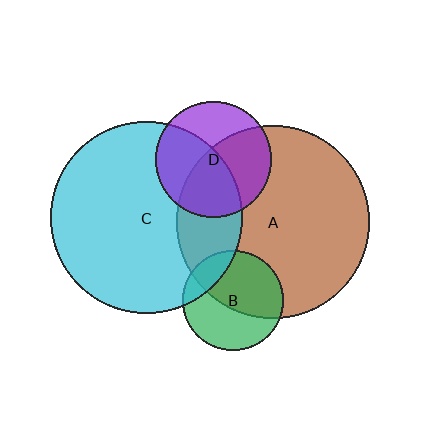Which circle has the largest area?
Circle A (brown).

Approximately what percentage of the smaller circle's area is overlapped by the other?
Approximately 55%.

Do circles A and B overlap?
Yes.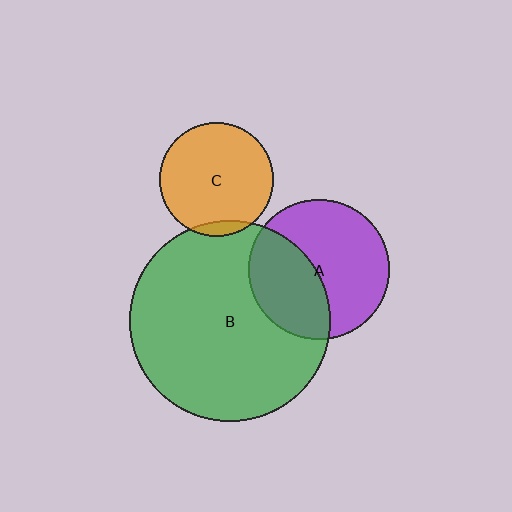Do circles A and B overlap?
Yes.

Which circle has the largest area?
Circle B (green).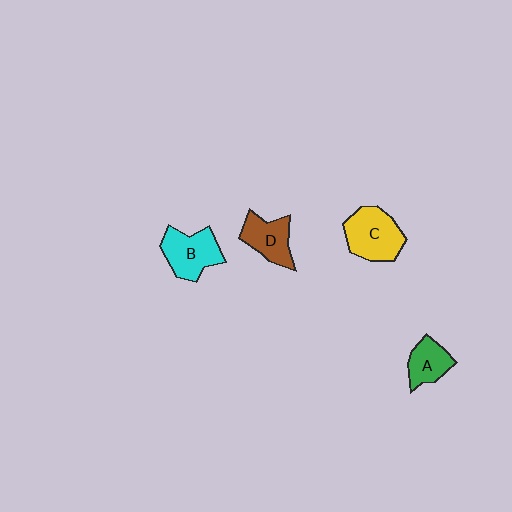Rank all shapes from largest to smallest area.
From largest to smallest: C (yellow), B (cyan), D (brown), A (green).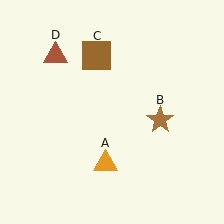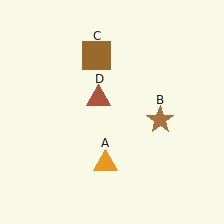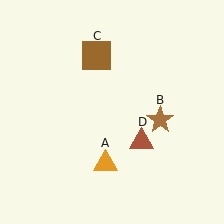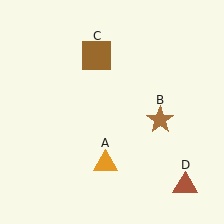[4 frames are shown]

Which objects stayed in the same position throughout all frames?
Orange triangle (object A) and brown star (object B) and brown square (object C) remained stationary.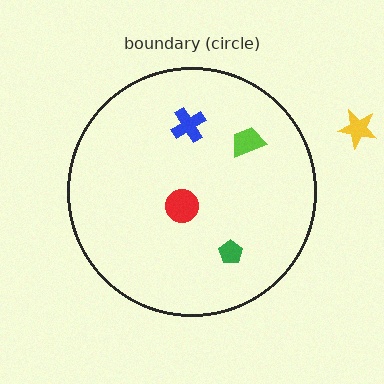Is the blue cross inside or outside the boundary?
Inside.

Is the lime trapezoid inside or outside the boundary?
Inside.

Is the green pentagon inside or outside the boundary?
Inside.